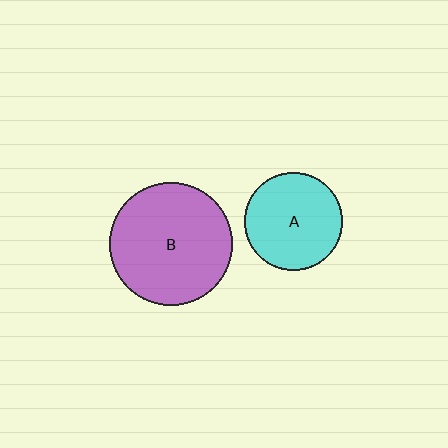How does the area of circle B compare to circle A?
Approximately 1.6 times.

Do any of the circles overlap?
No, none of the circles overlap.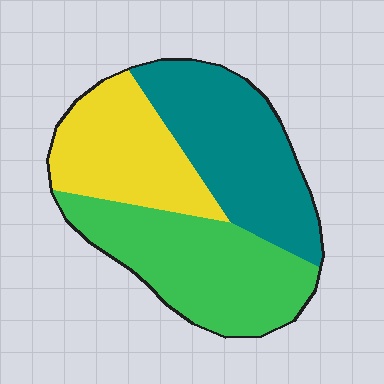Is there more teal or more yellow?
Teal.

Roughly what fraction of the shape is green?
Green takes up between a quarter and a half of the shape.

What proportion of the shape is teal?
Teal covers 36% of the shape.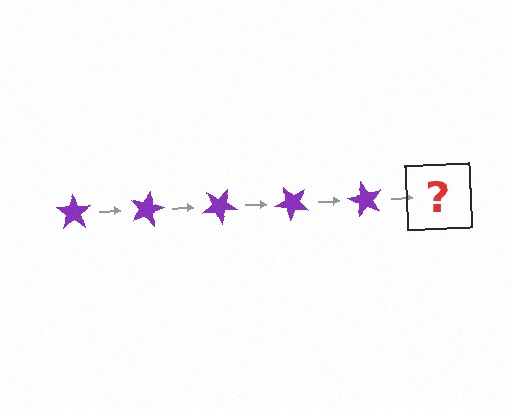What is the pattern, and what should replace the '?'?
The pattern is that the star rotates 15 degrees each step. The '?' should be a purple star rotated 75 degrees.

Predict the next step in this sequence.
The next step is a purple star rotated 75 degrees.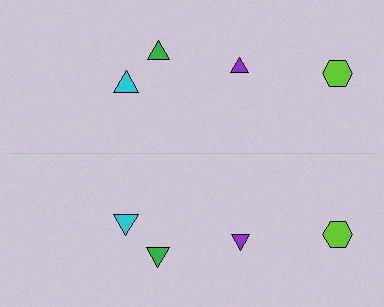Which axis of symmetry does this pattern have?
The pattern has a horizontal axis of symmetry running through the center of the image.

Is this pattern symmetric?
Yes, this pattern has bilateral (reflection) symmetry.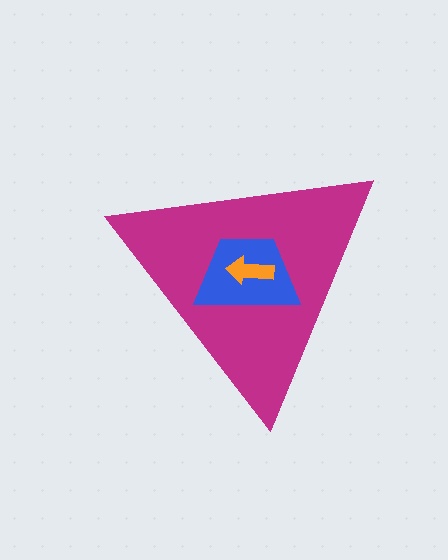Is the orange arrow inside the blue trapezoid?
Yes.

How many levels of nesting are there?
3.